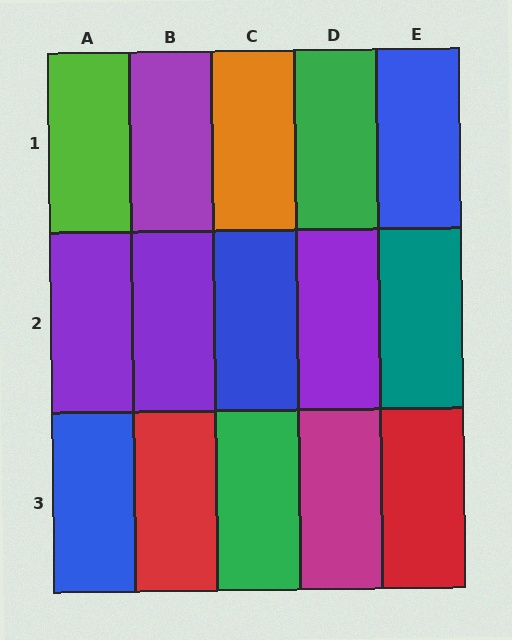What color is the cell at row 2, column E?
Teal.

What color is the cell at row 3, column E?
Red.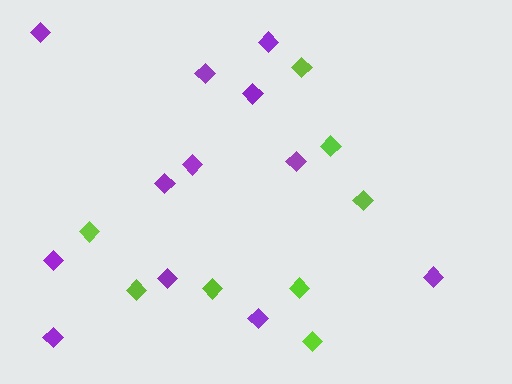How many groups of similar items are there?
There are 2 groups: one group of purple diamonds (12) and one group of lime diamonds (8).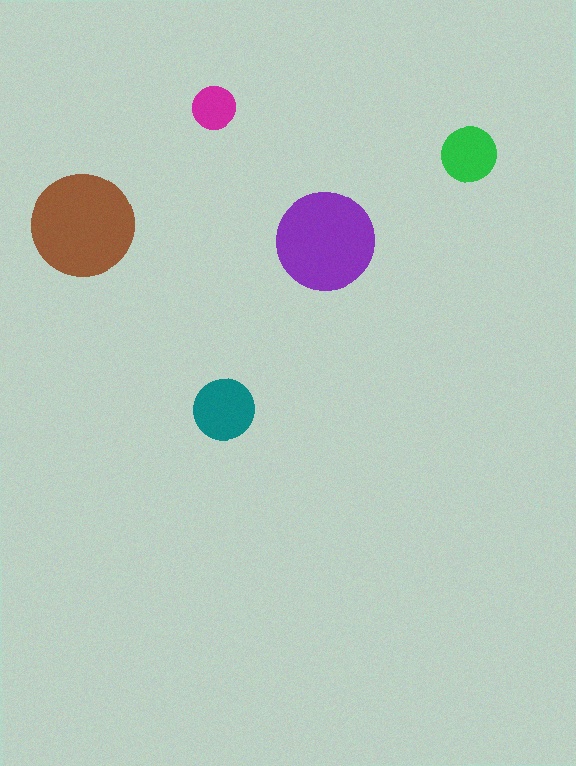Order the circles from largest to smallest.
the brown one, the purple one, the teal one, the green one, the magenta one.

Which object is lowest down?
The teal circle is bottommost.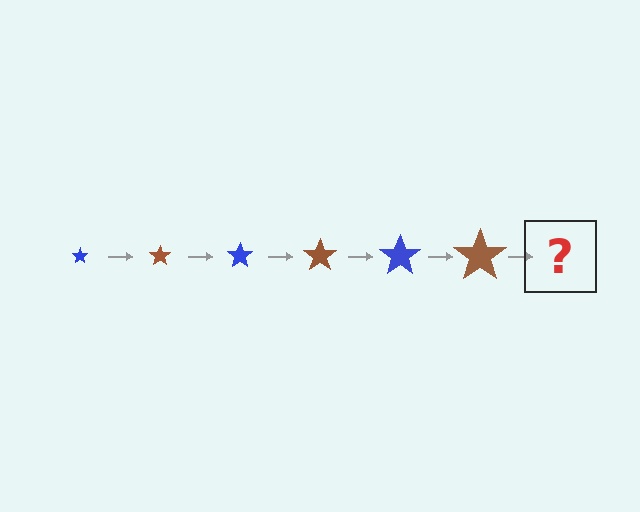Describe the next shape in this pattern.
It should be a blue star, larger than the previous one.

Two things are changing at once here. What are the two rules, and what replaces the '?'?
The two rules are that the star grows larger each step and the color cycles through blue and brown. The '?' should be a blue star, larger than the previous one.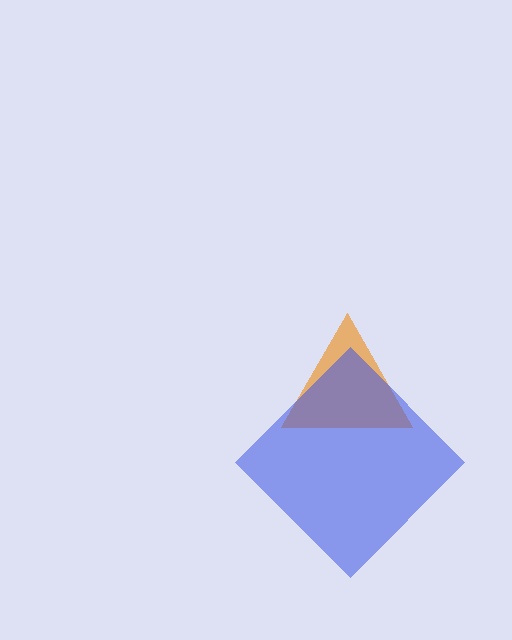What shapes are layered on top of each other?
The layered shapes are: an orange triangle, a blue diamond.